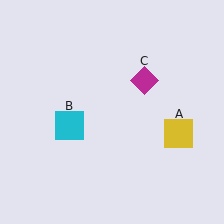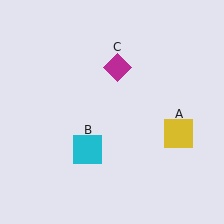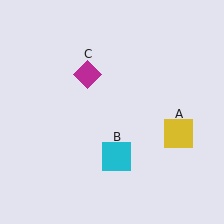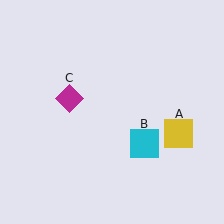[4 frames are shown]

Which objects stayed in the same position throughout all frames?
Yellow square (object A) remained stationary.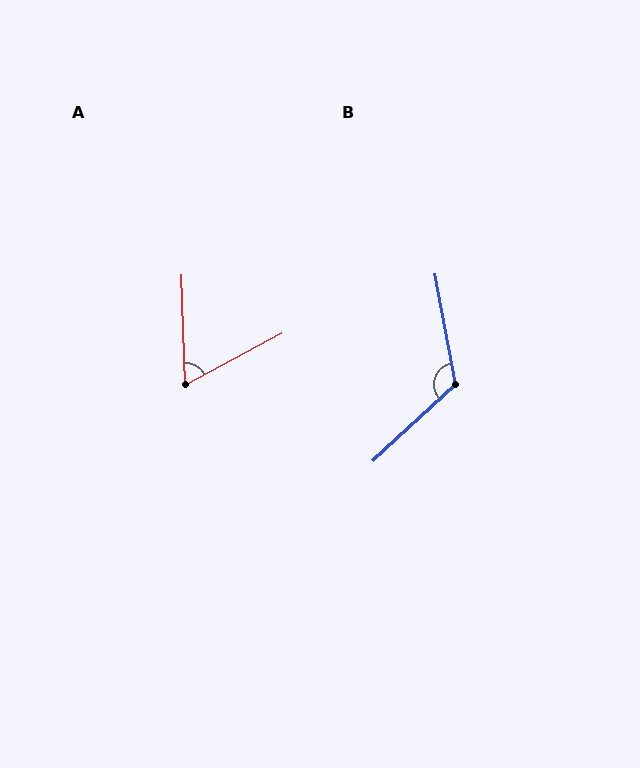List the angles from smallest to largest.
A (64°), B (122°).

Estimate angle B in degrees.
Approximately 122 degrees.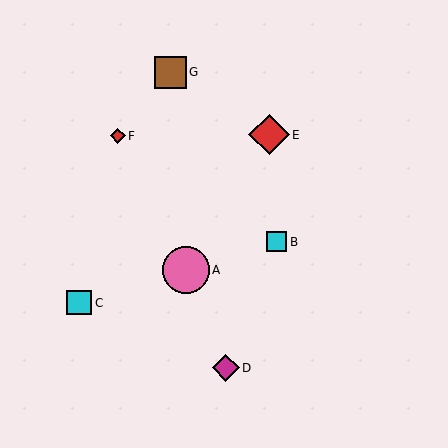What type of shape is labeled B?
Shape B is a cyan square.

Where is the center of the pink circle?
The center of the pink circle is at (186, 270).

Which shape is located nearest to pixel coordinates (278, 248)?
The cyan square (labeled B) at (277, 242) is nearest to that location.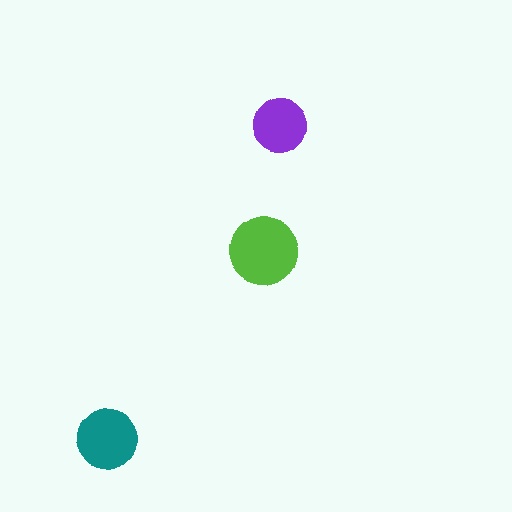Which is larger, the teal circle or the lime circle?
The lime one.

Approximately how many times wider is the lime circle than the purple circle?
About 1.5 times wider.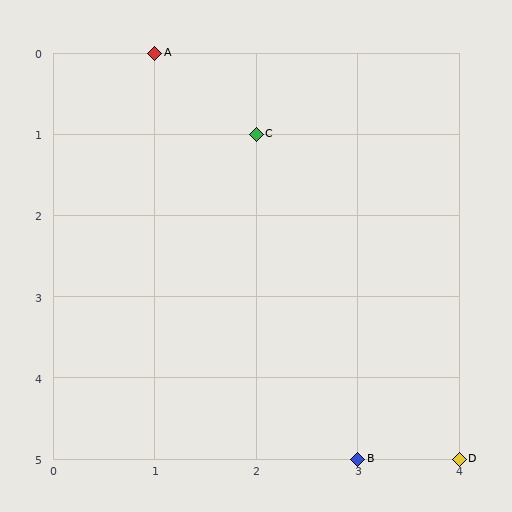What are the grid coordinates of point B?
Point B is at grid coordinates (3, 5).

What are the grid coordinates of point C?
Point C is at grid coordinates (2, 1).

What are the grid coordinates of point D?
Point D is at grid coordinates (4, 5).